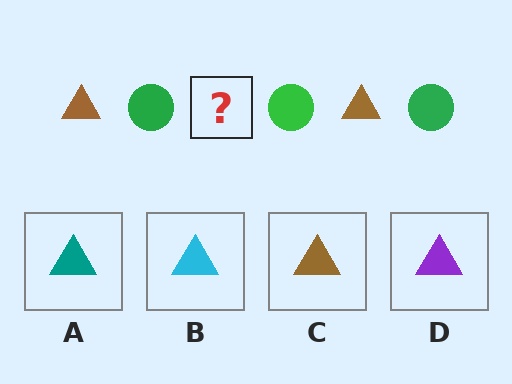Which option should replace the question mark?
Option C.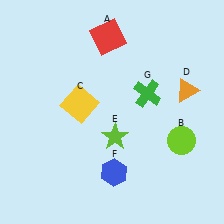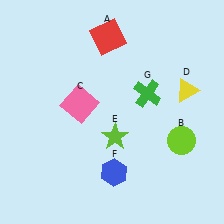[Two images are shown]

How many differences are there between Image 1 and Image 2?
There are 2 differences between the two images.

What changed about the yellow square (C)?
In Image 1, C is yellow. In Image 2, it changed to pink.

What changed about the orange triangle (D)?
In Image 1, D is orange. In Image 2, it changed to yellow.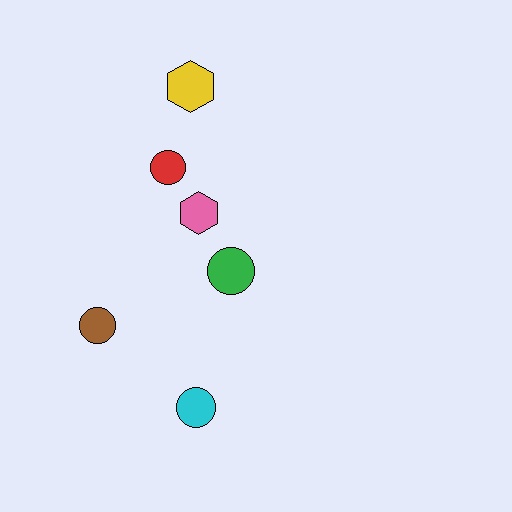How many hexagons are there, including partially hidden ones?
There are 2 hexagons.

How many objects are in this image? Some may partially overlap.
There are 6 objects.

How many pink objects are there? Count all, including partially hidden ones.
There is 1 pink object.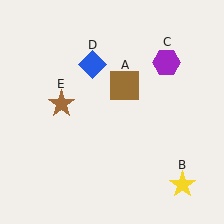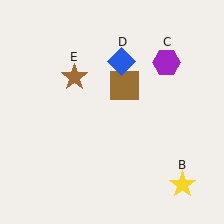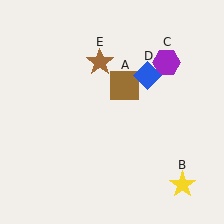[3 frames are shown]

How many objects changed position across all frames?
2 objects changed position: blue diamond (object D), brown star (object E).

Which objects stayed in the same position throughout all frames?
Brown square (object A) and yellow star (object B) and purple hexagon (object C) remained stationary.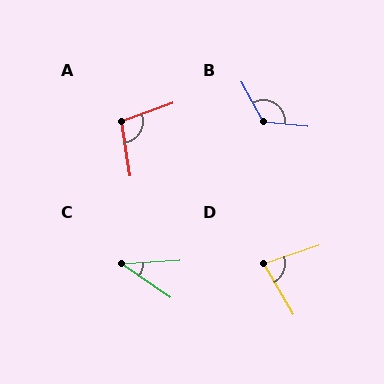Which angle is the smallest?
C, at approximately 39 degrees.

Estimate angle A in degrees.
Approximately 101 degrees.